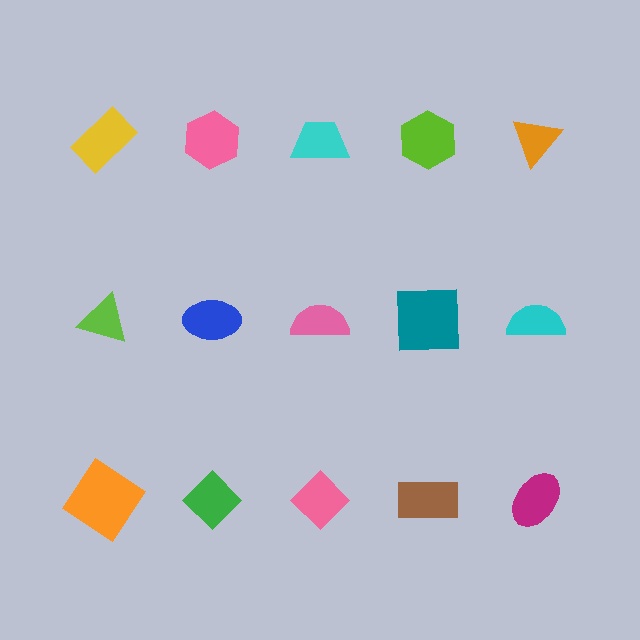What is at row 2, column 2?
A blue ellipse.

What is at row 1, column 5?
An orange triangle.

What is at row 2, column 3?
A pink semicircle.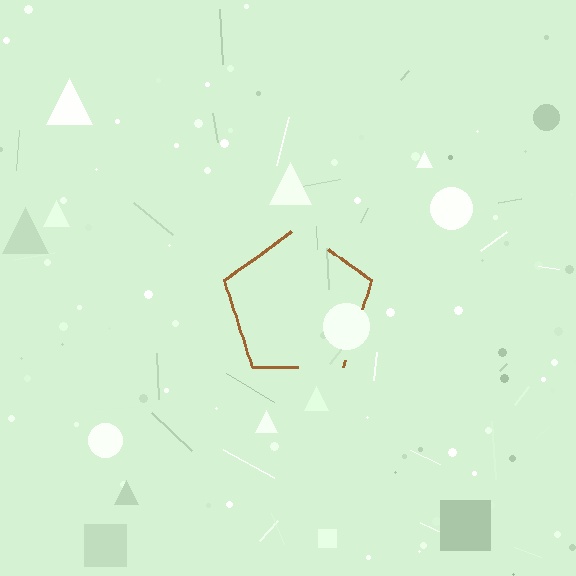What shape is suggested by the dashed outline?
The dashed outline suggests a pentagon.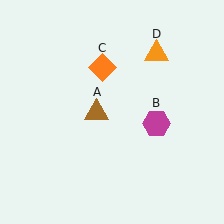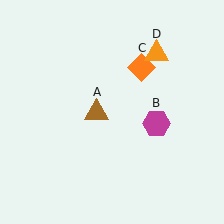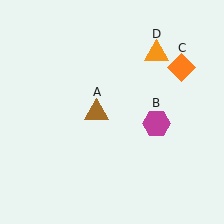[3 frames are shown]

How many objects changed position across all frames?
1 object changed position: orange diamond (object C).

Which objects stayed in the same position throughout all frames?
Brown triangle (object A) and magenta hexagon (object B) and orange triangle (object D) remained stationary.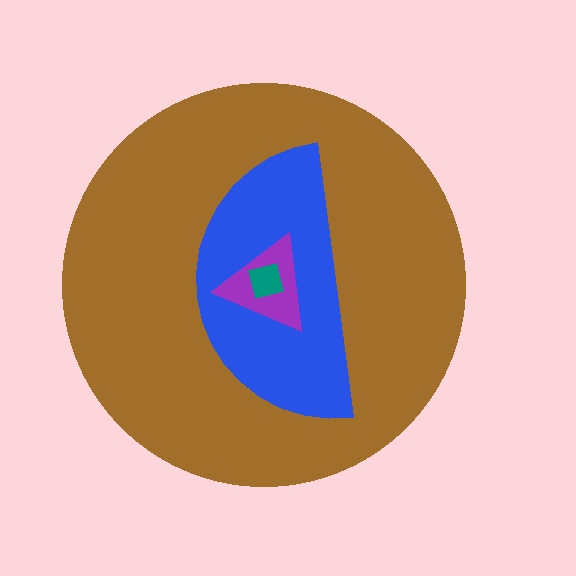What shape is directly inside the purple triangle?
The teal square.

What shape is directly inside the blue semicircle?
The purple triangle.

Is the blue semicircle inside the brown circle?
Yes.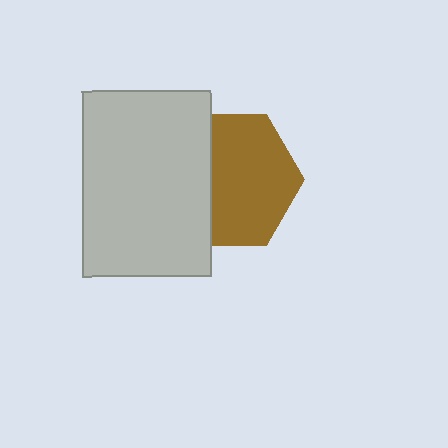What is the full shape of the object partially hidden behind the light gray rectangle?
The partially hidden object is a brown hexagon.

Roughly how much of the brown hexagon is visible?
Most of it is visible (roughly 65%).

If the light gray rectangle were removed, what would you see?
You would see the complete brown hexagon.